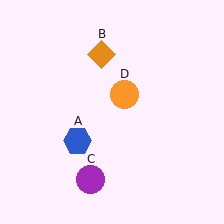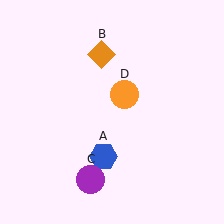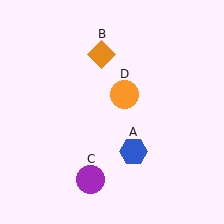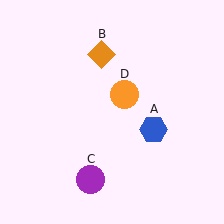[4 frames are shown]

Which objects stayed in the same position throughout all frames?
Orange diamond (object B) and purple circle (object C) and orange circle (object D) remained stationary.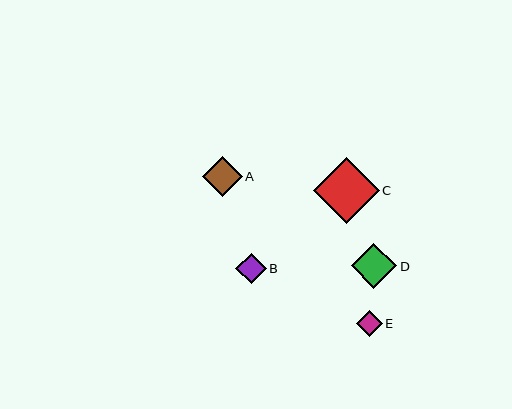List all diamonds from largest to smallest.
From largest to smallest: C, D, A, B, E.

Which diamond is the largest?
Diamond C is the largest with a size of approximately 66 pixels.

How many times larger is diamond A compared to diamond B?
Diamond A is approximately 1.3 times the size of diamond B.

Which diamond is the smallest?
Diamond E is the smallest with a size of approximately 26 pixels.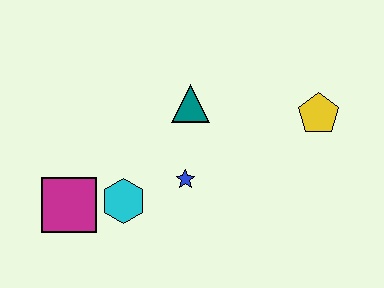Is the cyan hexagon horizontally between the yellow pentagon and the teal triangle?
No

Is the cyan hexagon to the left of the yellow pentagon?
Yes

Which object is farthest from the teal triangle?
The magenta square is farthest from the teal triangle.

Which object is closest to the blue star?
The cyan hexagon is closest to the blue star.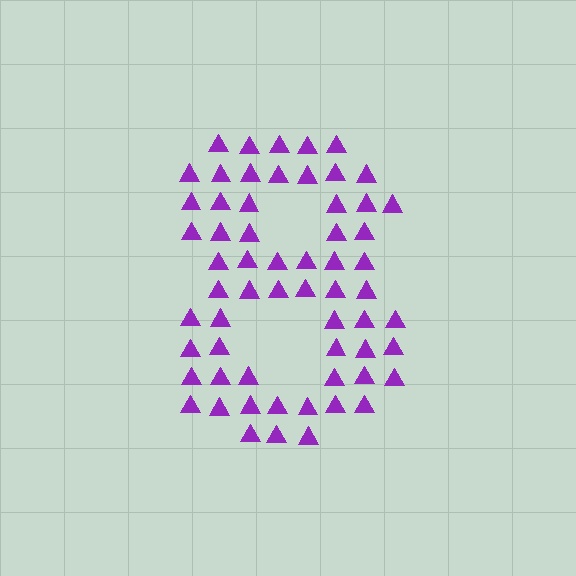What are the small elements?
The small elements are triangles.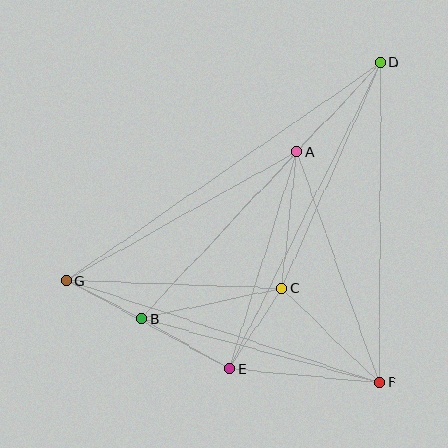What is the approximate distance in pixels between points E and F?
The distance between E and F is approximately 150 pixels.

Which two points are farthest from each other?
Points D and G are farthest from each other.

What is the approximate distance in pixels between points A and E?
The distance between A and E is approximately 227 pixels.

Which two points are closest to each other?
Points B and G are closest to each other.